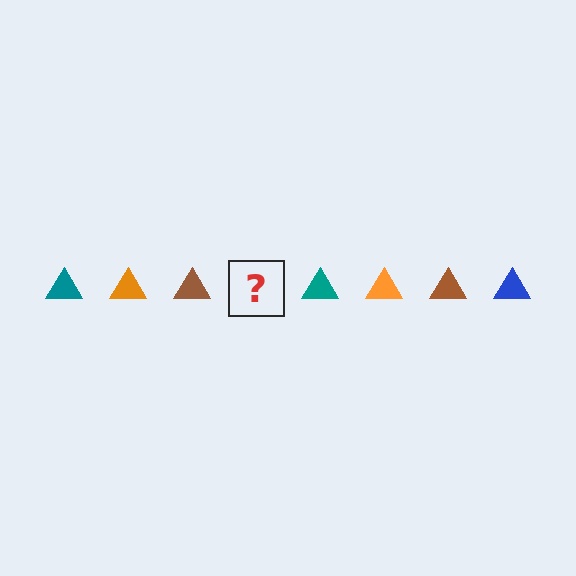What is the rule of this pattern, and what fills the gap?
The rule is that the pattern cycles through teal, orange, brown, blue triangles. The gap should be filled with a blue triangle.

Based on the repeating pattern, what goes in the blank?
The blank should be a blue triangle.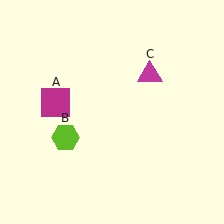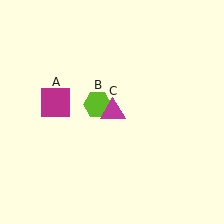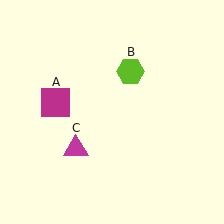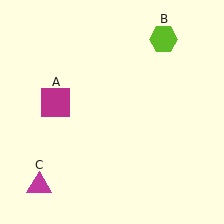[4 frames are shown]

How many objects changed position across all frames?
2 objects changed position: lime hexagon (object B), magenta triangle (object C).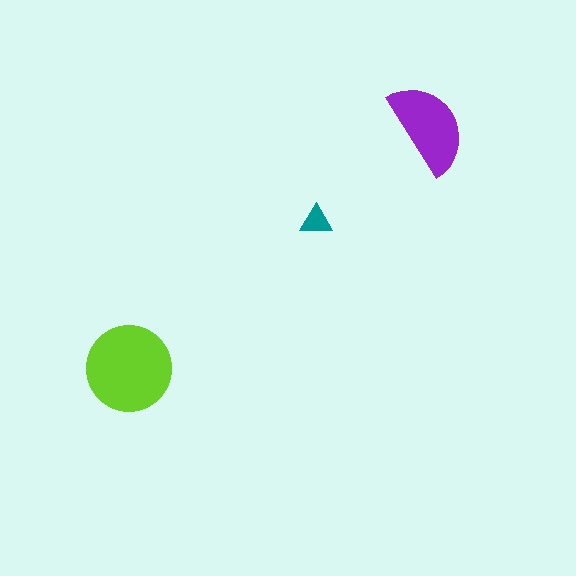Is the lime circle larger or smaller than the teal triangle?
Larger.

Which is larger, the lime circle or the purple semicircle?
The lime circle.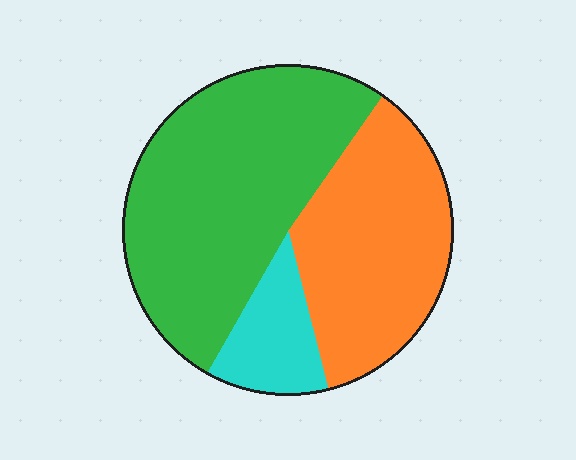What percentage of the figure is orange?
Orange takes up about three eighths (3/8) of the figure.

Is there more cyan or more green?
Green.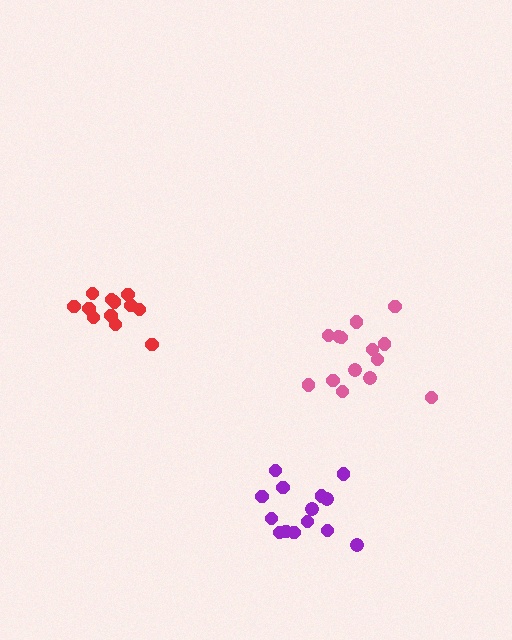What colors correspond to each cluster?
The clusters are colored: red, purple, pink.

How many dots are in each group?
Group 1: 12 dots, Group 2: 14 dots, Group 3: 14 dots (40 total).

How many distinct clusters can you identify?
There are 3 distinct clusters.